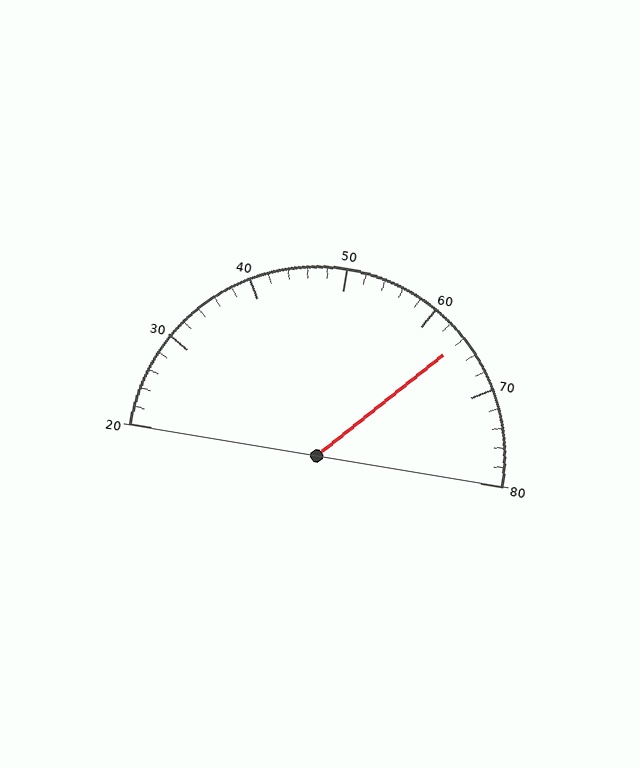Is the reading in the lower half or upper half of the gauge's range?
The reading is in the upper half of the range (20 to 80).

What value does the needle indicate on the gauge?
The needle indicates approximately 64.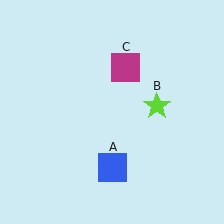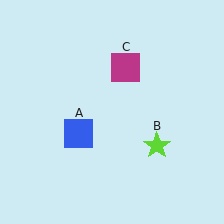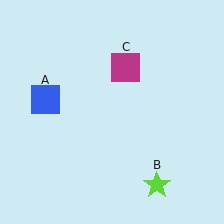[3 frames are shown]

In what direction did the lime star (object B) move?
The lime star (object B) moved down.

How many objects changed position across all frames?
2 objects changed position: blue square (object A), lime star (object B).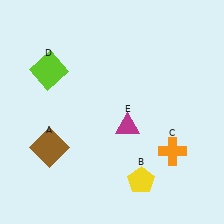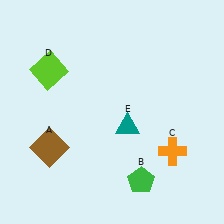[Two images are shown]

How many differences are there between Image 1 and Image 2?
There are 2 differences between the two images.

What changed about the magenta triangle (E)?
In Image 1, E is magenta. In Image 2, it changed to teal.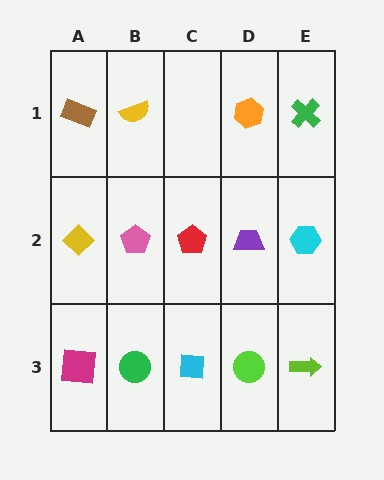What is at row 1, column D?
An orange hexagon.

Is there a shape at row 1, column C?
No, that cell is empty.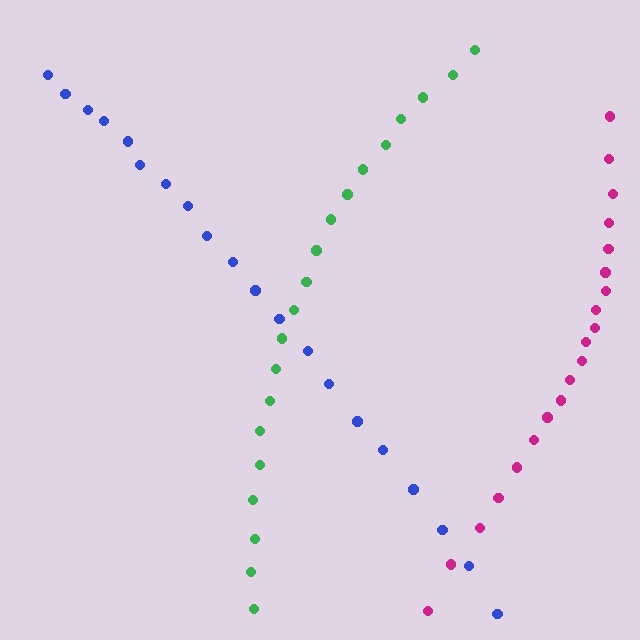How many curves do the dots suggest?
There are 3 distinct paths.